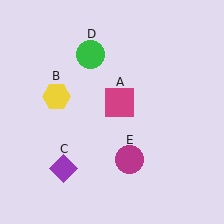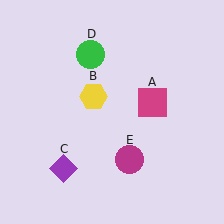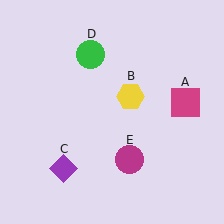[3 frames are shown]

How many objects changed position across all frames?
2 objects changed position: magenta square (object A), yellow hexagon (object B).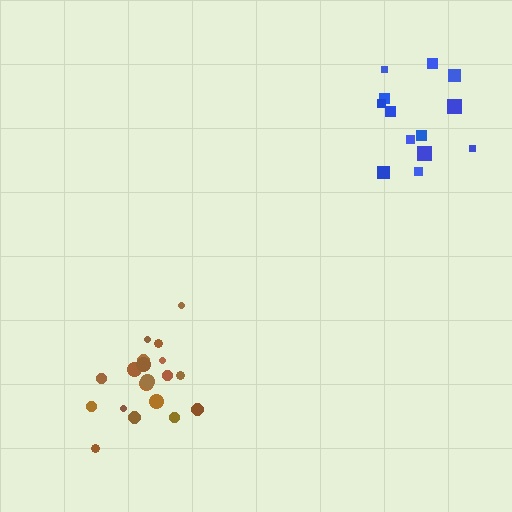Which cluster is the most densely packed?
Brown.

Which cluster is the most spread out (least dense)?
Blue.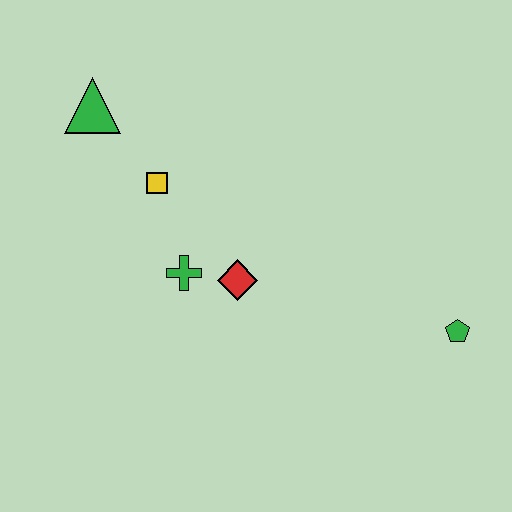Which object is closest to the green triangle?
The yellow square is closest to the green triangle.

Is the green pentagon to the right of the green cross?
Yes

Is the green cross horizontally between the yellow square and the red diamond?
Yes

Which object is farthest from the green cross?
The green pentagon is farthest from the green cross.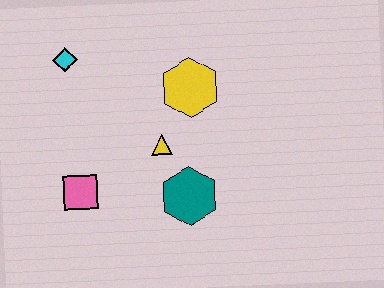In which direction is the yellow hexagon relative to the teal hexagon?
The yellow hexagon is above the teal hexagon.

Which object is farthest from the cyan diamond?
The teal hexagon is farthest from the cyan diamond.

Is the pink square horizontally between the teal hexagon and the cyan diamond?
Yes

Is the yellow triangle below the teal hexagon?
No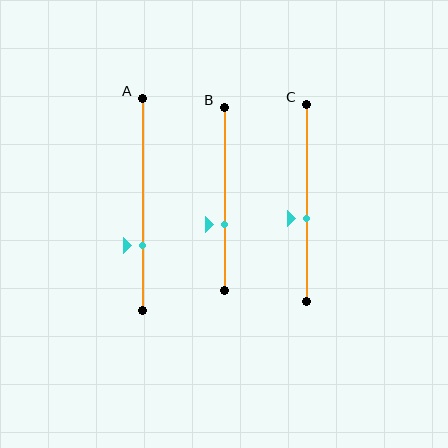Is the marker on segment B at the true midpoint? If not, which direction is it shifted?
No, the marker on segment B is shifted downward by about 14% of the segment length.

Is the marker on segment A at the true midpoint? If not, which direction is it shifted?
No, the marker on segment A is shifted downward by about 19% of the segment length.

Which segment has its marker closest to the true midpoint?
Segment C has its marker closest to the true midpoint.